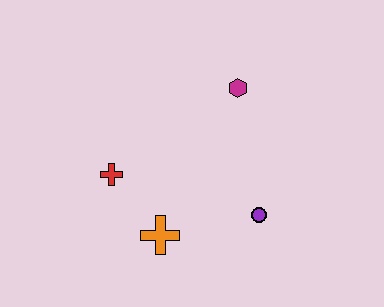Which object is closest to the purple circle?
The orange cross is closest to the purple circle.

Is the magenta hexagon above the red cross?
Yes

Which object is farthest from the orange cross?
The magenta hexagon is farthest from the orange cross.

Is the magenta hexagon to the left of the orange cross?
No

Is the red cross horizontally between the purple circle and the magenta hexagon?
No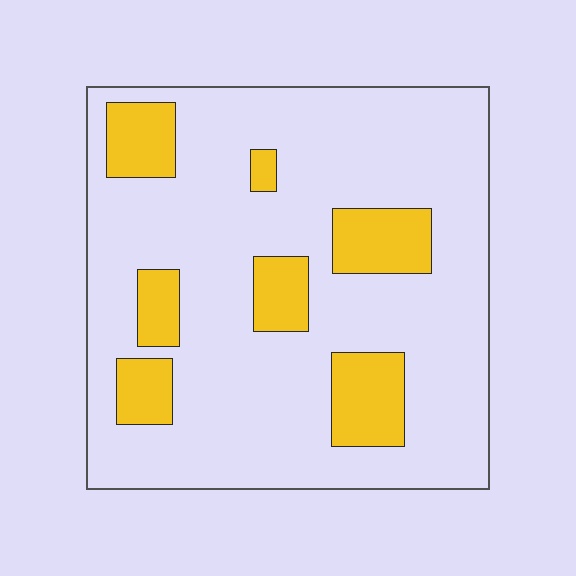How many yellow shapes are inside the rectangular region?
7.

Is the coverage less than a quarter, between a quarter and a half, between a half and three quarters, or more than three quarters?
Less than a quarter.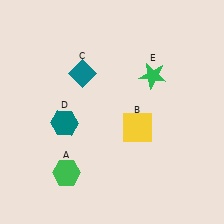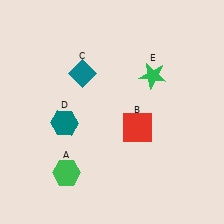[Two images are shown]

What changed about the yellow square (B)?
In Image 1, B is yellow. In Image 2, it changed to red.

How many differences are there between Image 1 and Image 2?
There is 1 difference between the two images.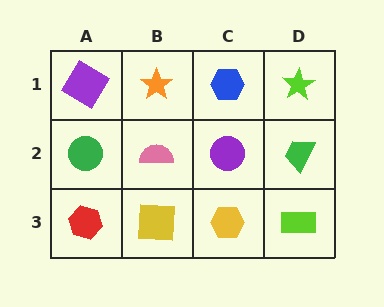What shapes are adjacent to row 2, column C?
A blue hexagon (row 1, column C), a yellow hexagon (row 3, column C), a pink semicircle (row 2, column B), a green trapezoid (row 2, column D).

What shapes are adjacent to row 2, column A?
A purple diamond (row 1, column A), a red hexagon (row 3, column A), a pink semicircle (row 2, column B).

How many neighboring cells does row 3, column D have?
2.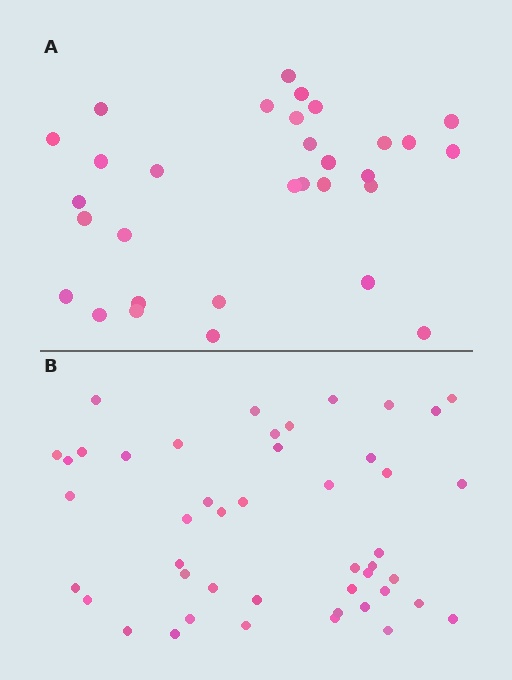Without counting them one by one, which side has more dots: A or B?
Region B (the bottom region) has more dots.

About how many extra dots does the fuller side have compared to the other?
Region B has approximately 15 more dots than region A.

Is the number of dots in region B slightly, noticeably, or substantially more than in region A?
Region B has substantially more. The ratio is roughly 1.5 to 1.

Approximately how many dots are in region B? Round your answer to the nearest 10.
About 50 dots. (The exact count is 46, which rounds to 50.)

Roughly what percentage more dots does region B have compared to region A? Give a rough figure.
About 50% more.